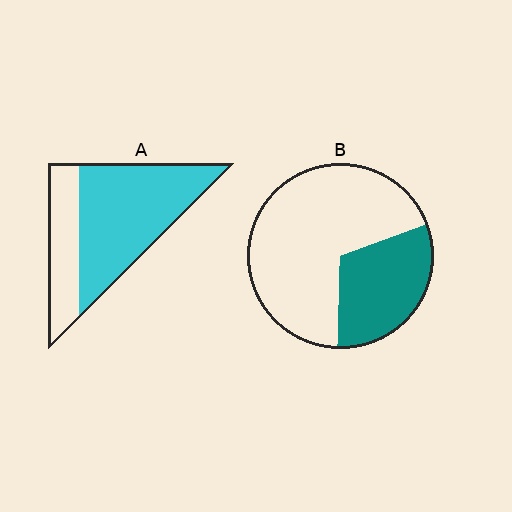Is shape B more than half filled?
No.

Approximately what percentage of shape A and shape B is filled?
A is approximately 70% and B is approximately 30%.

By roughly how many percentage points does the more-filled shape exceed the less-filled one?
By roughly 40 percentage points (A over B).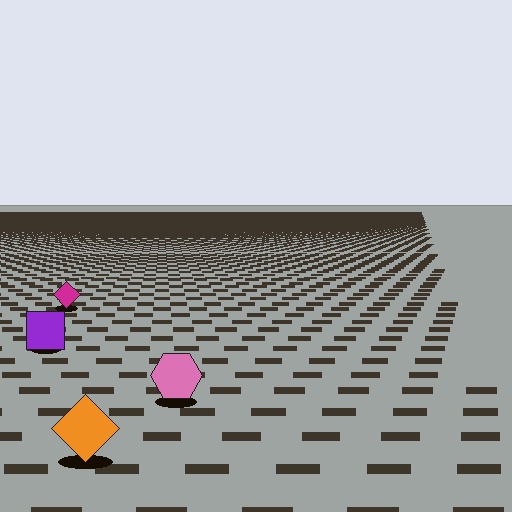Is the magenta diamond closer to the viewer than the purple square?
No. The purple square is closer — you can tell from the texture gradient: the ground texture is coarser near it.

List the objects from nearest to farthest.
From nearest to farthest: the orange diamond, the pink hexagon, the purple square, the magenta diamond.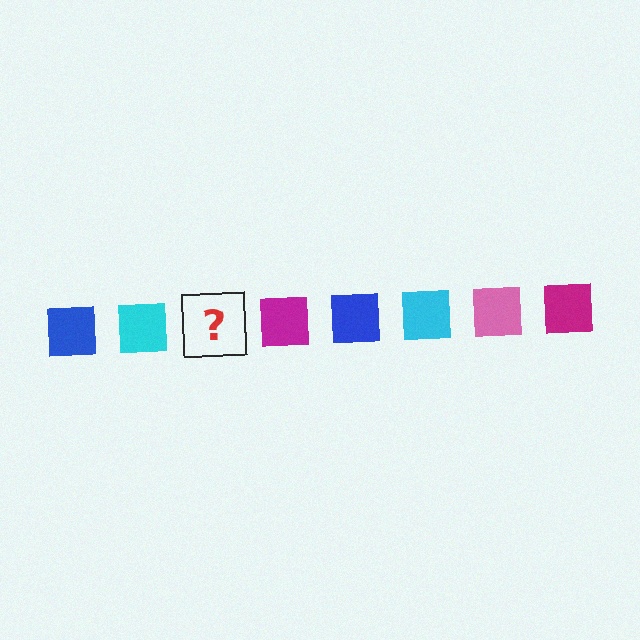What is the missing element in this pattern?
The missing element is a pink square.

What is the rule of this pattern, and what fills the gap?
The rule is that the pattern cycles through blue, cyan, pink, magenta squares. The gap should be filled with a pink square.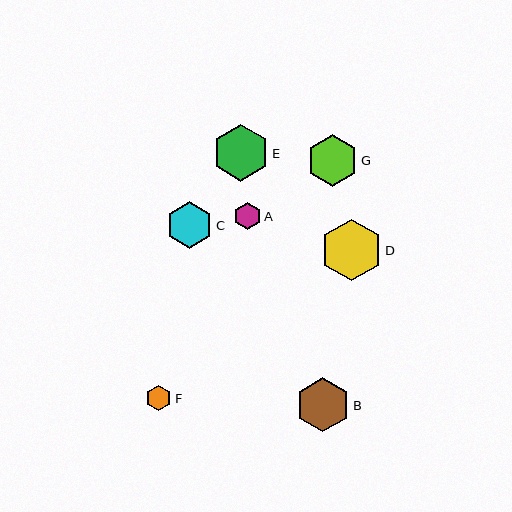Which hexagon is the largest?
Hexagon D is the largest with a size of approximately 62 pixels.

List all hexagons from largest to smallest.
From largest to smallest: D, E, B, G, C, A, F.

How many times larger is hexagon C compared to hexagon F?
Hexagon C is approximately 1.8 times the size of hexagon F.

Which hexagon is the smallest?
Hexagon F is the smallest with a size of approximately 25 pixels.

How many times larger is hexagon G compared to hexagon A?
Hexagon G is approximately 1.9 times the size of hexagon A.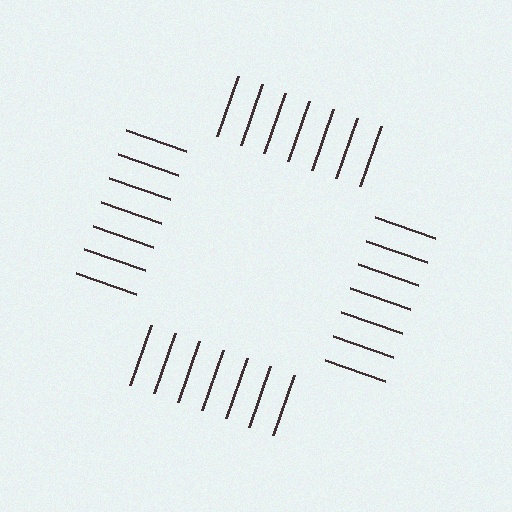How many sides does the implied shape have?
4 sides — the line-ends trace a square.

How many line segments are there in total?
28 — 7 along each of the 4 edges.